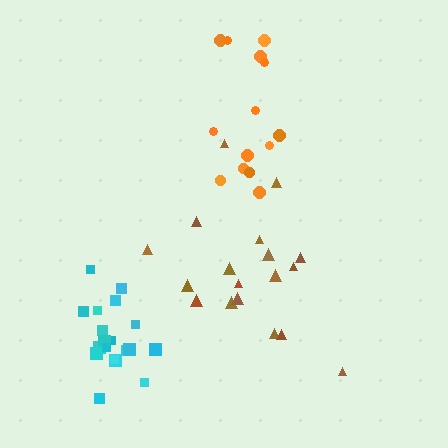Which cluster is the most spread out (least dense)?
Orange.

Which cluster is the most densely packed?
Cyan.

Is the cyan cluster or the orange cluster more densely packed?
Cyan.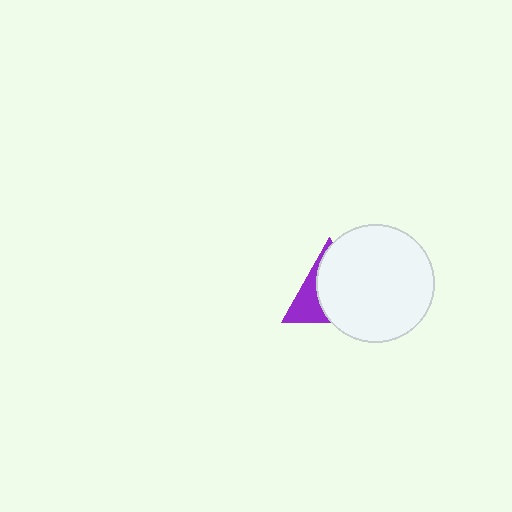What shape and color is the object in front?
The object in front is a white circle.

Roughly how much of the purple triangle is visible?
A small part of it is visible (roughly 34%).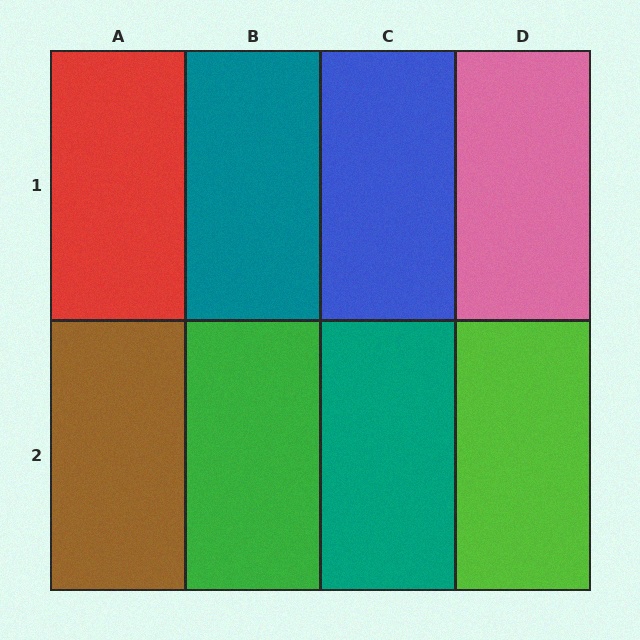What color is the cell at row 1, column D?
Pink.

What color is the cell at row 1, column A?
Red.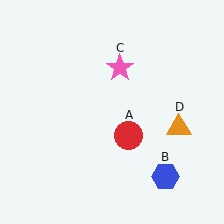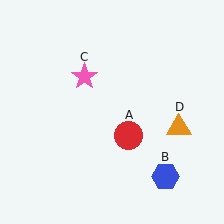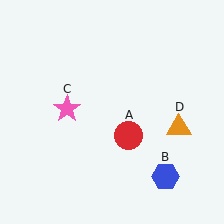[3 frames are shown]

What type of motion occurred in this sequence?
The pink star (object C) rotated counterclockwise around the center of the scene.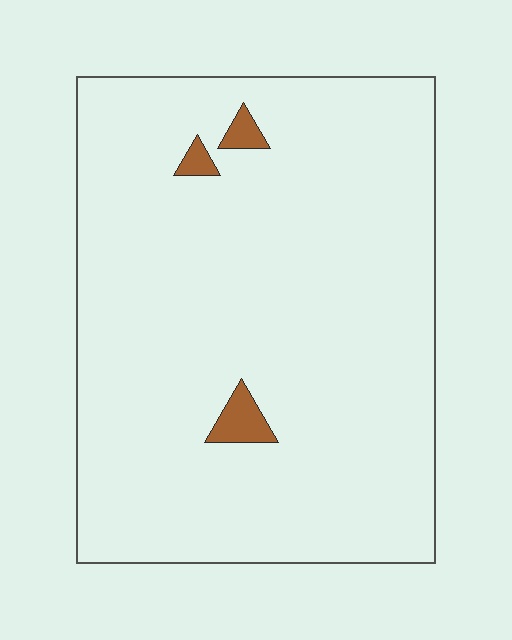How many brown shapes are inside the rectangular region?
3.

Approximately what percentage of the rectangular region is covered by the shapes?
Approximately 5%.